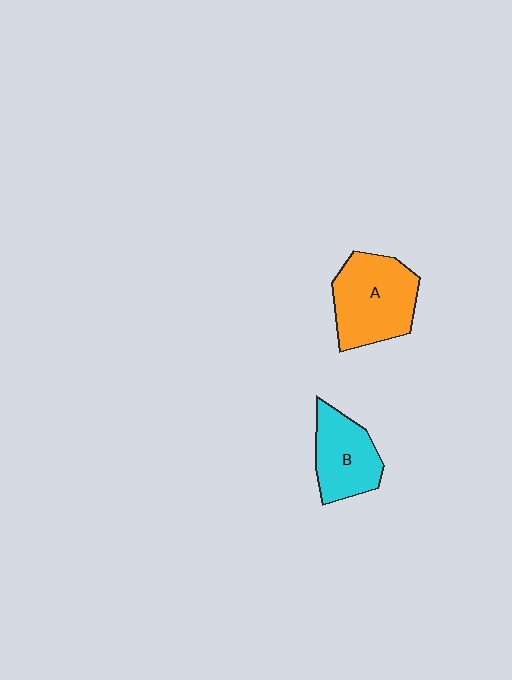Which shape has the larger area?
Shape A (orange).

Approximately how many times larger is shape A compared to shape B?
Approximately 1.3 times.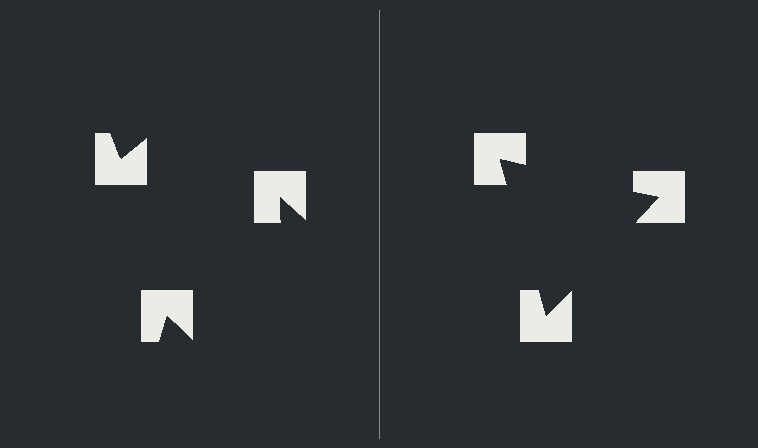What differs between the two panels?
The notched squares are positioned identically on both sides; only the wedge orientations differ. On the right they align to a triangle; on the left they are misaligned.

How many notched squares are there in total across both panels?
6 — 3 on each side.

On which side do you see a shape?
An illusory triangle appears on the right side. On the left side the wedge cuts are rotated, so no coherent shape forms.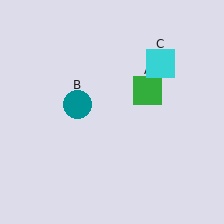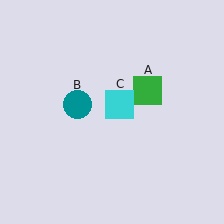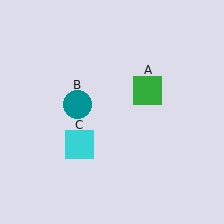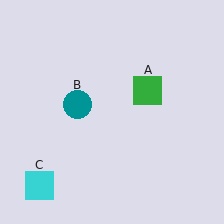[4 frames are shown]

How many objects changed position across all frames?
1 object changed position: cyan square (object C).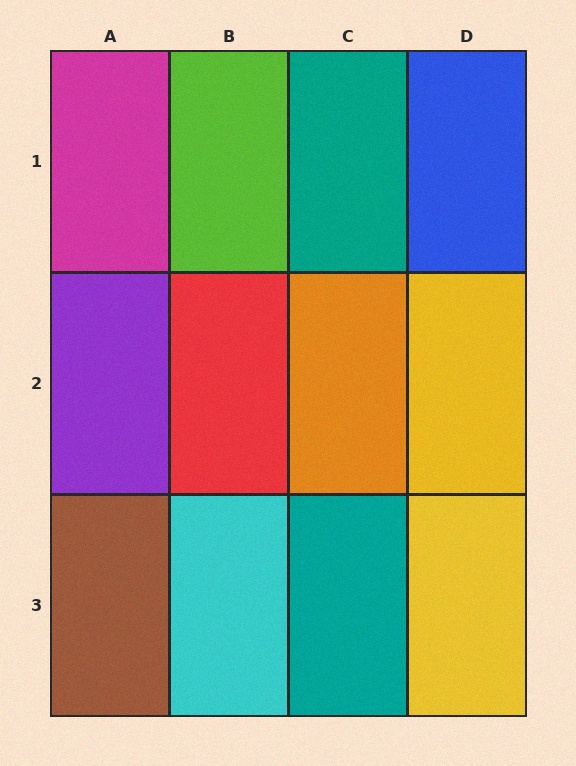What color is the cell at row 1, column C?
Teal.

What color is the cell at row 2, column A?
Purple.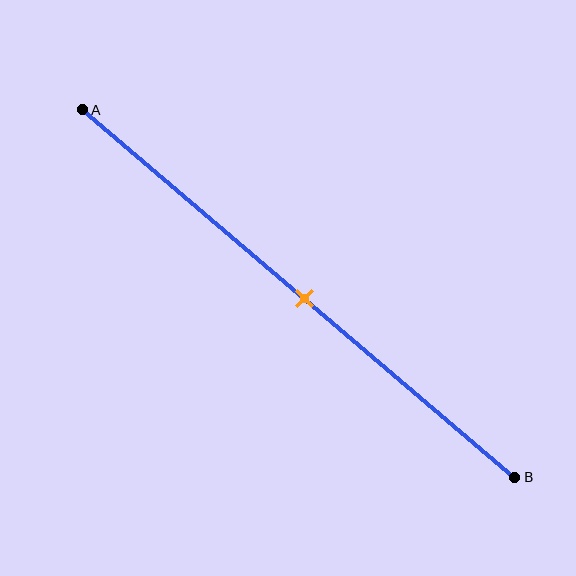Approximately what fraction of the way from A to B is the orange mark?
The orange mark is approximately 50% of the way from A to B.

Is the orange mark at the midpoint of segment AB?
Yes, the mark is approximately at the midpoint.